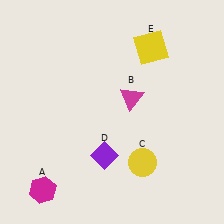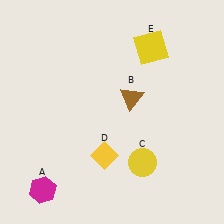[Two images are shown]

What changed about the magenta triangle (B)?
In Image 1, B is magenta. In Image 2, it changed to brown.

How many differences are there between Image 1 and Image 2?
There are 2 differences between the two images.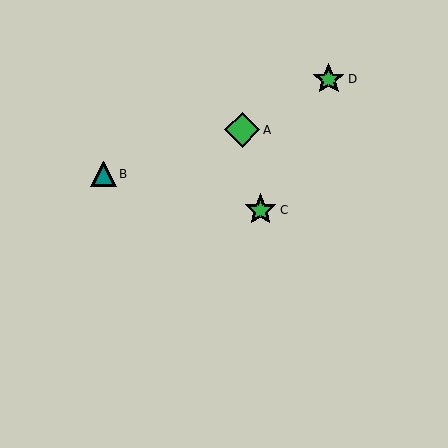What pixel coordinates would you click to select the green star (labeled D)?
Click at (329, 79) to select the green star D.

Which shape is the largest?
The green diamond (labeled A) is the largest.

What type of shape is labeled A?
Shape A is a green diamond.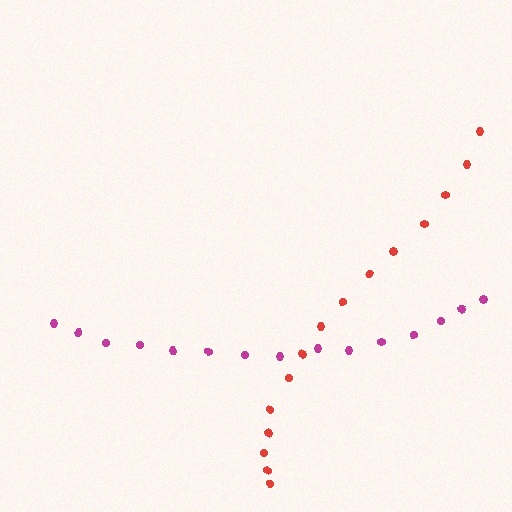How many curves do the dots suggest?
There are 2 distinct paths.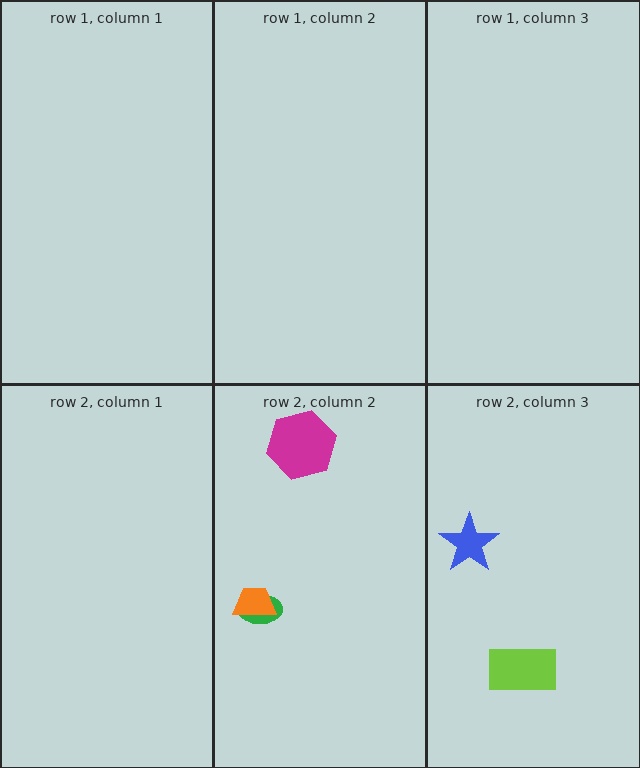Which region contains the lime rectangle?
The row 2, column 3 region.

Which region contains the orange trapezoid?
The row 2, column 2 region.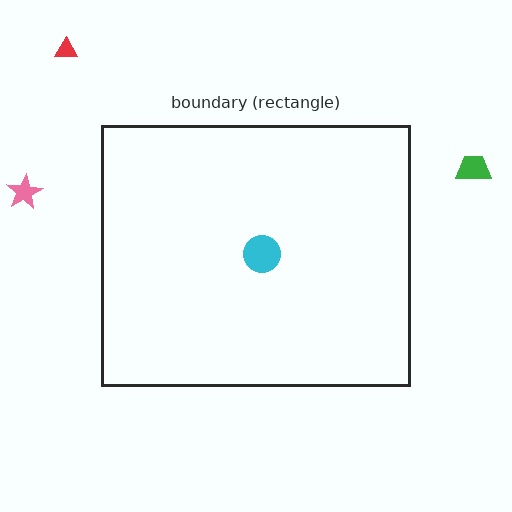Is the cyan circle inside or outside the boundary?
Inside.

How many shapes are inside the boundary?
1 inside, 3 outside.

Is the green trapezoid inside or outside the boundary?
Outside.